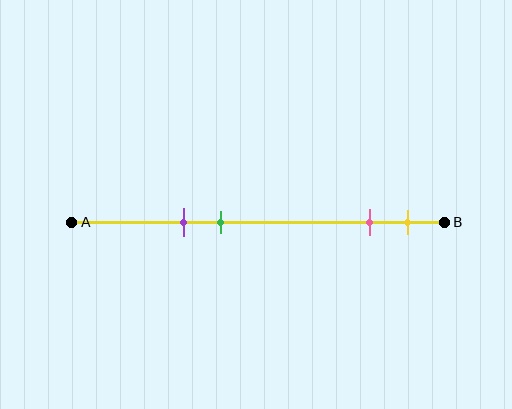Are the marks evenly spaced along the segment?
No, the marks are not evenly spaced.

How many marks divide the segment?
There are 4 marks dividing the segment.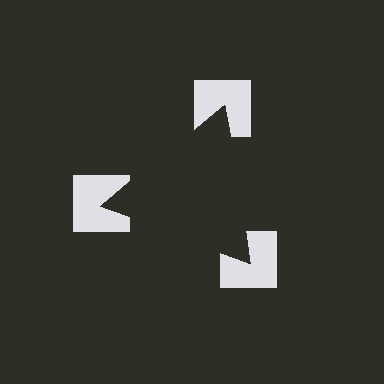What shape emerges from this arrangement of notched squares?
An illusory triangle — its edges are inferred from the aligned wedge cuts in the notched squares, not physically drawn.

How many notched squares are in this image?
There are 3 — one at each vertex of the illusory triangle.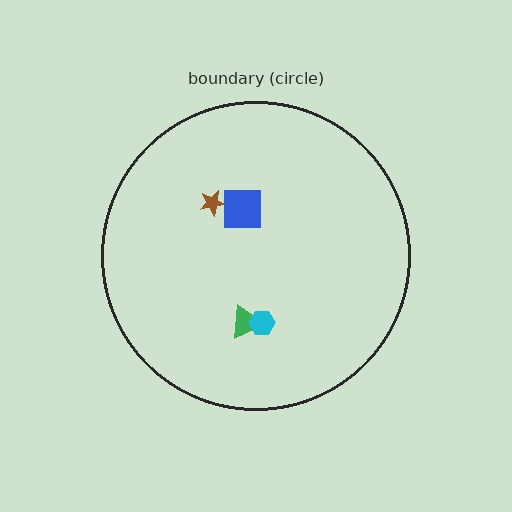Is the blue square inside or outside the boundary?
Inside.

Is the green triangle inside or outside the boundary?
Inside.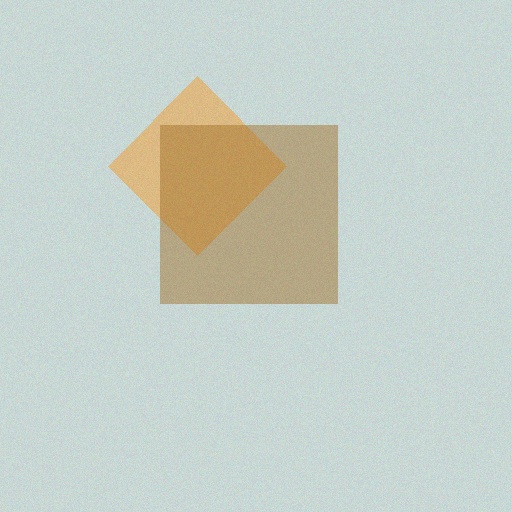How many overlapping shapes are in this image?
There are 2 overlapping shapes in the image.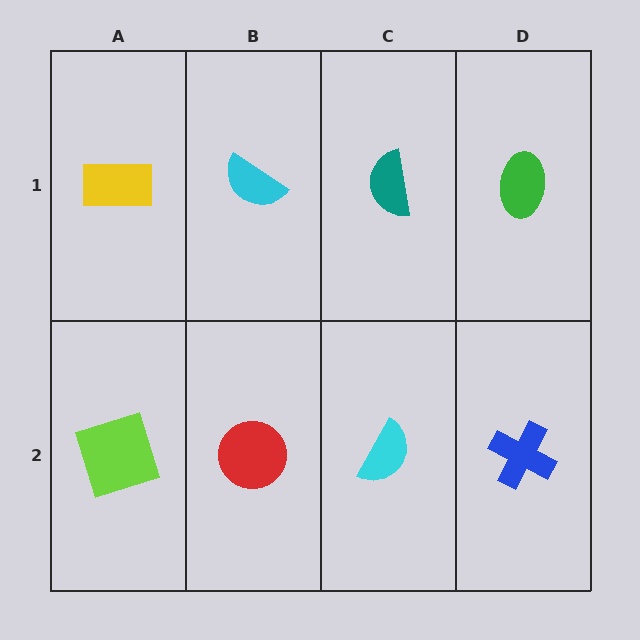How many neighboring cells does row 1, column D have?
2.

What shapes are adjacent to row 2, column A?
A yellow rectangle (row 1, column A), a red circle (row 2, column B).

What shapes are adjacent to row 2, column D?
A green ellipse (row 1, column D), a cyan semicircle (row 2, column C).